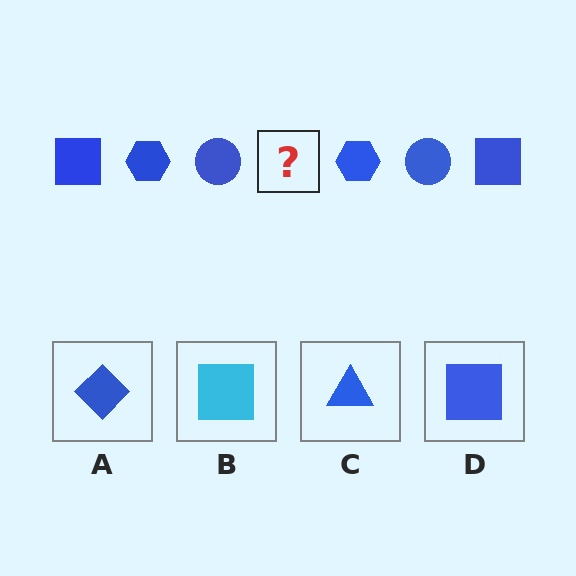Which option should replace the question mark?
Option D.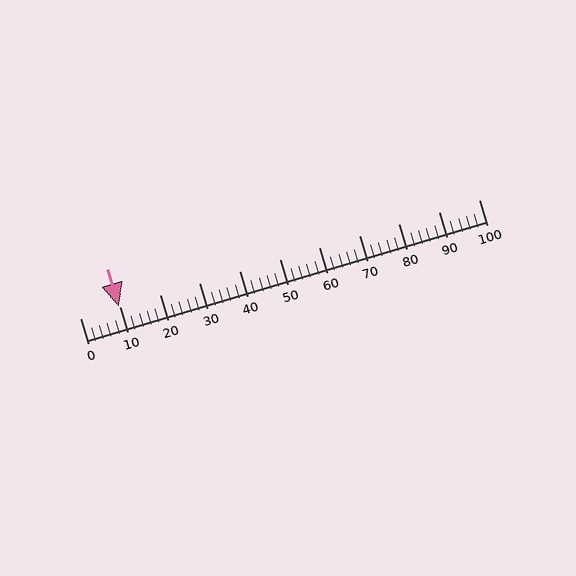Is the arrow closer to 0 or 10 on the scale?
The arrow is closer to 10.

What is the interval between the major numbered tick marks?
The major tick marks are spaced 10 units apart.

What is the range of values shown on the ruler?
The ruler shows values from 0 to 100.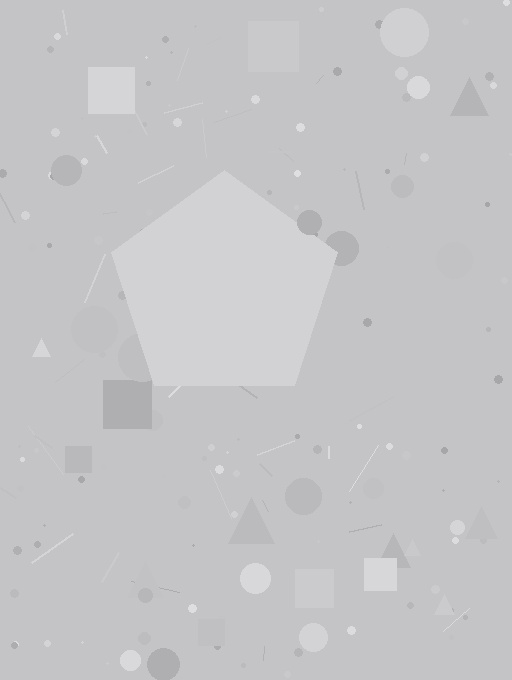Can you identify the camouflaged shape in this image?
The camouflaged shape is a pentagon.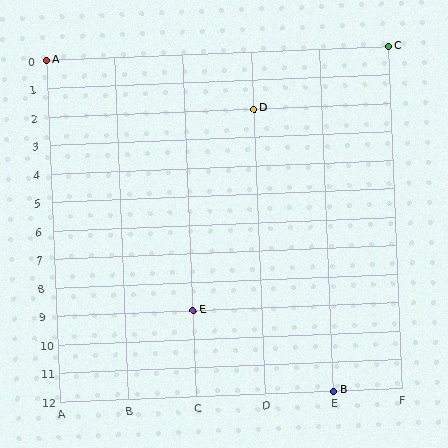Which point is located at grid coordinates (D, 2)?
Point D is at (D, 2).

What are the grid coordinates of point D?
Point D is at grid coordinates (D, 2).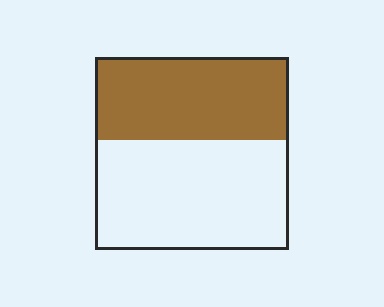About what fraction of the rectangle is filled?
About two fifths (2/5).